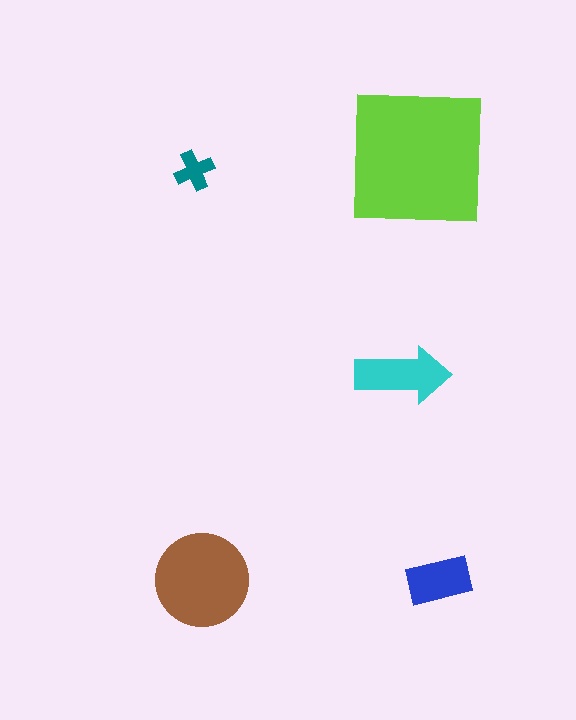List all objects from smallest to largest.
The teal cross, the blue rectangle, the cyan arrow, the brown circle, the lime square.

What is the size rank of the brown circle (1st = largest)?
2nd.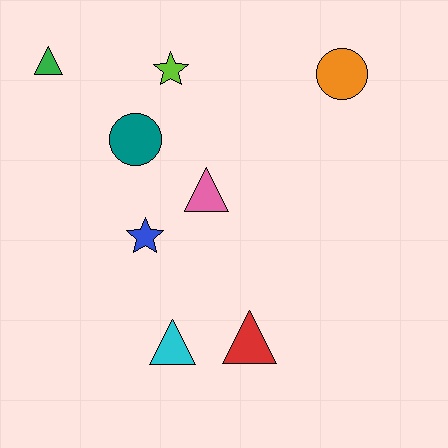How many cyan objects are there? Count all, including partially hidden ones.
There is 1 cyan object.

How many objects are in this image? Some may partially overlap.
There are 8 objects.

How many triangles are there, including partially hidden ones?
There are 4 triangles.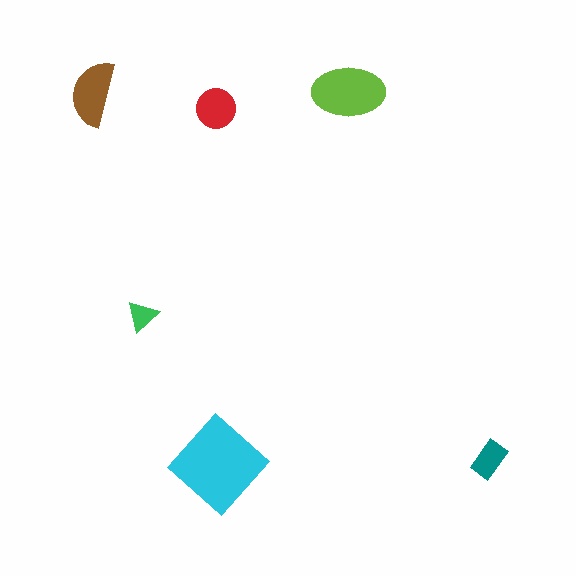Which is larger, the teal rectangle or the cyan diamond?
The cyan diamond.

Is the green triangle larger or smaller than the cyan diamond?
Smaller.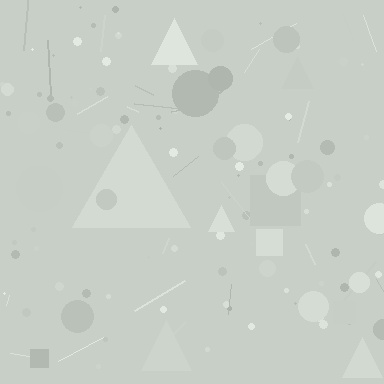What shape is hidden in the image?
A triangle is hidden in the image.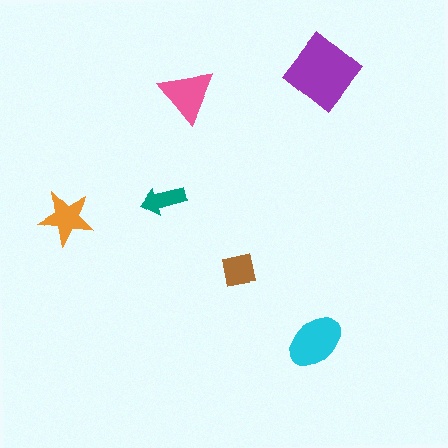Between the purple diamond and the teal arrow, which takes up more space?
The purple diamond.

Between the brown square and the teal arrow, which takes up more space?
The brown square.